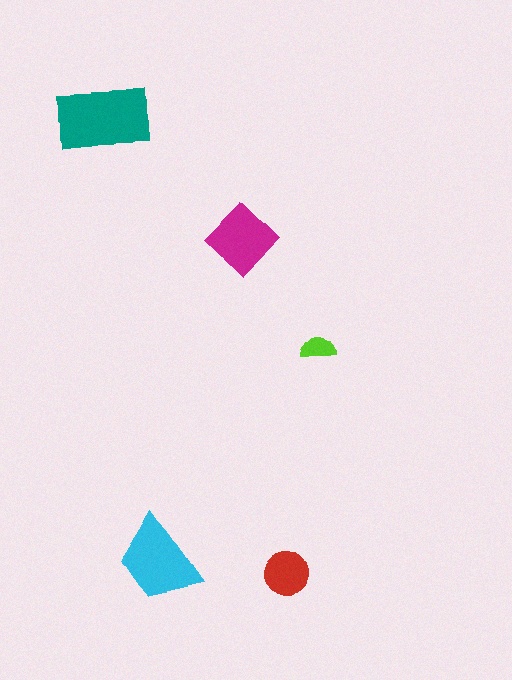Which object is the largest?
The teal rectangle.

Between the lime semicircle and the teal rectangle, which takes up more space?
The teal rectangle.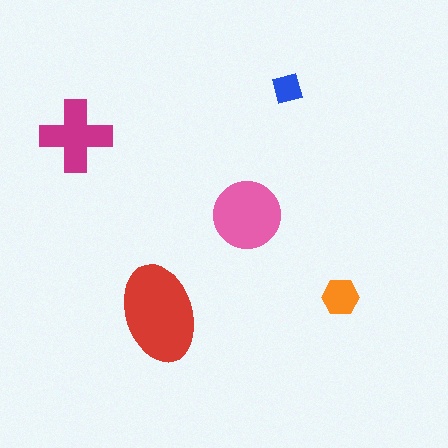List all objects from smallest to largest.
The blue diamond, the orange hexagon, the magenta cross, the pink circle, the red ellipse.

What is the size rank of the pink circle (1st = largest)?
2nd.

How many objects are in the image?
There are 5 objects in the image.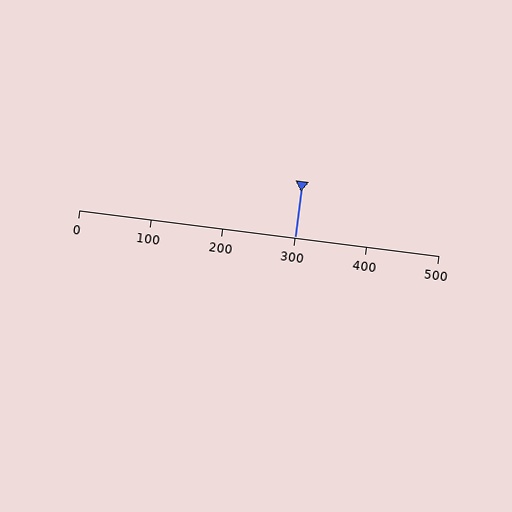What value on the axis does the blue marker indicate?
The marker indicates approximately 300.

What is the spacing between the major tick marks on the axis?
The major ticks are spaced 100 apart.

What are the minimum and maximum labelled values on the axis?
The axis runs from 0 to 500.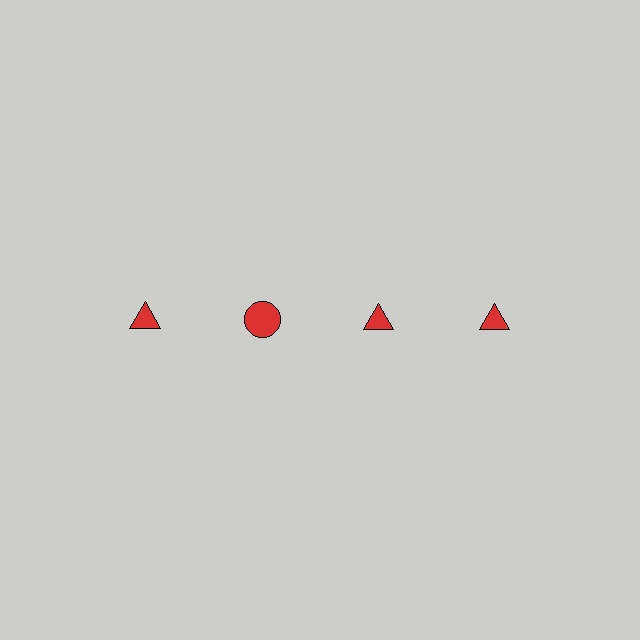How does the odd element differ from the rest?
It has a different shape: circle instead of triangle.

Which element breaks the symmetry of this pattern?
The red circle in the top row, second from left column breaks the symmetry. All other shapes are red triangles.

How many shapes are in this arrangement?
There are 4 shapes arranged in a grid pattern.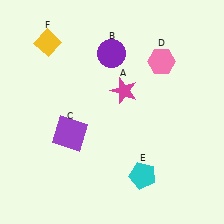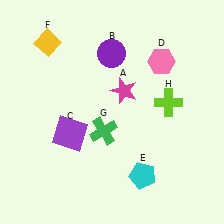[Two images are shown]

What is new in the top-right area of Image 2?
A lime cross (H) was added in the top-right area of Image 2.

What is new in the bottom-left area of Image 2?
A green cross (G) was added in the bottom-left area of Image 2.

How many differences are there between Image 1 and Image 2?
There are 2 differences between the two images.